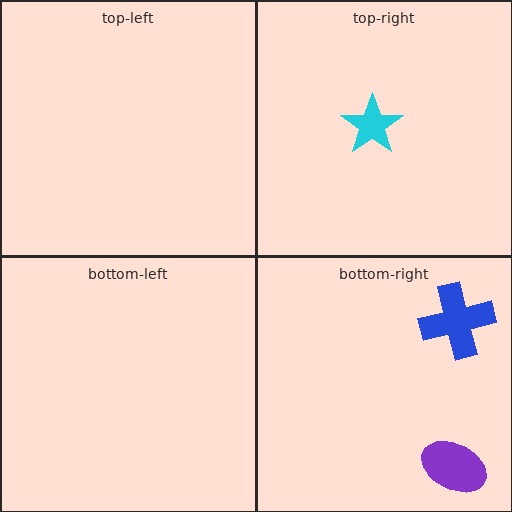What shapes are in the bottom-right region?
The blue cross, the purple ellipse.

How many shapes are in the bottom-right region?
2.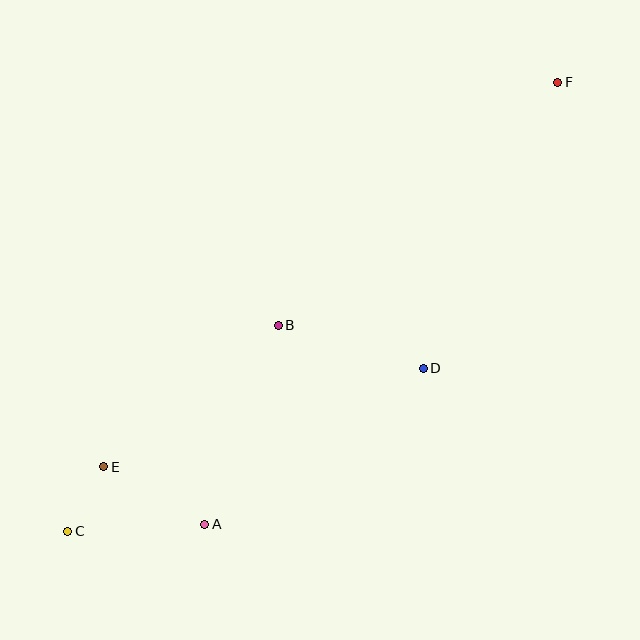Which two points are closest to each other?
Points C and E are closest to each other.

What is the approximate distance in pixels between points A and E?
The distance between A and E is approximately 116 pixels.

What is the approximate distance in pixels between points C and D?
The distance between C and D is approximately 391 pixels.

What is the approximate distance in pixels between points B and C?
The distance between B and C is approximately 294 pixels.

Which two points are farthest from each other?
Points C and F are farthest from each other.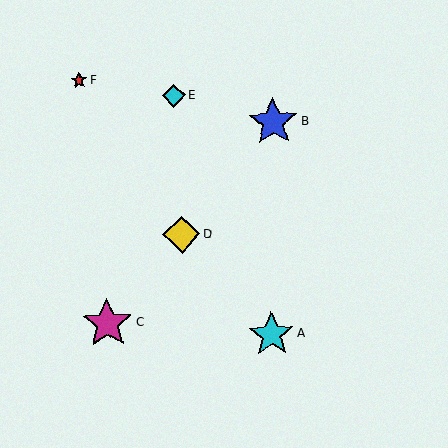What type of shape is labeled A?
Shape A is a cyan star.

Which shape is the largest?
The magenta star (labeled C) is the largest.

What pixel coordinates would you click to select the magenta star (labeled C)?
Click at (107, 323) to select the magenta star C.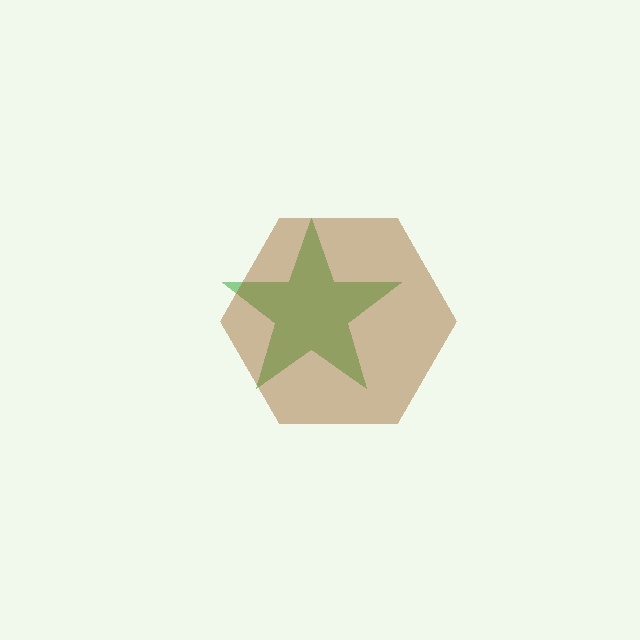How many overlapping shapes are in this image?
There are 2 overlapping shapes in the image.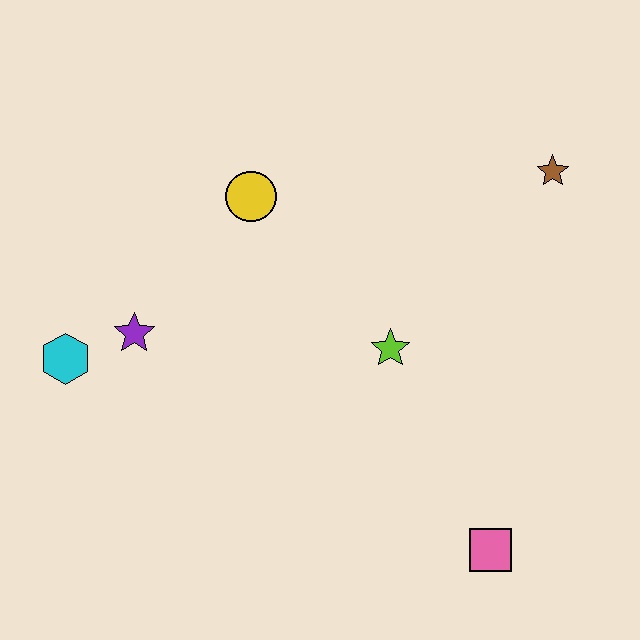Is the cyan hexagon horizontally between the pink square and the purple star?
No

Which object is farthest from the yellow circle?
The pink square is farthest from the yellow circle.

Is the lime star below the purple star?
Yes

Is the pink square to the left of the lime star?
No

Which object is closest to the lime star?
The yellow circle is closest to the lime star.